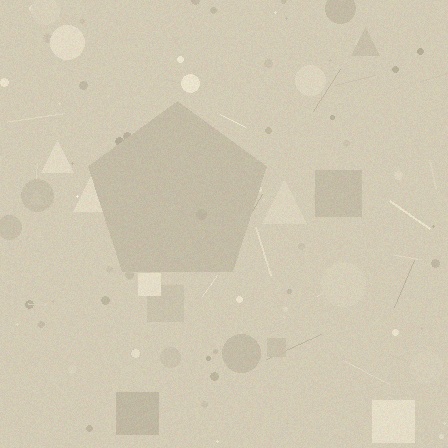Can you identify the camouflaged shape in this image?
The camouflaged shape is a pentagon.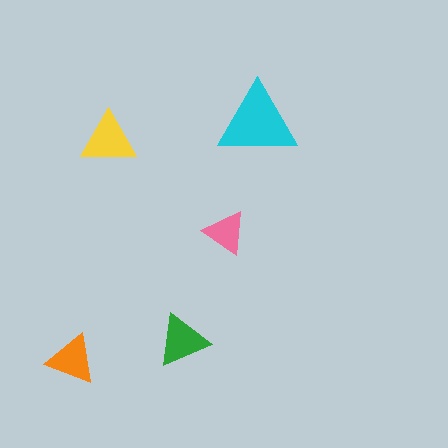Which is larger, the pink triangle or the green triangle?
The green one.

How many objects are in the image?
There are 5 objects in the image.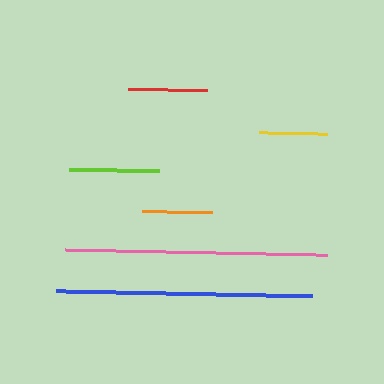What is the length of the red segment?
The red segment is approximately 79 pixels long.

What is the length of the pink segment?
The pink segment is approximately 262 pixels long.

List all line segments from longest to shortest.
From longest to shortest: pink, blue, lime, red, orange, yellow.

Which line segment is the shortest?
The yellow line is the shortest at approximately 68 pixels.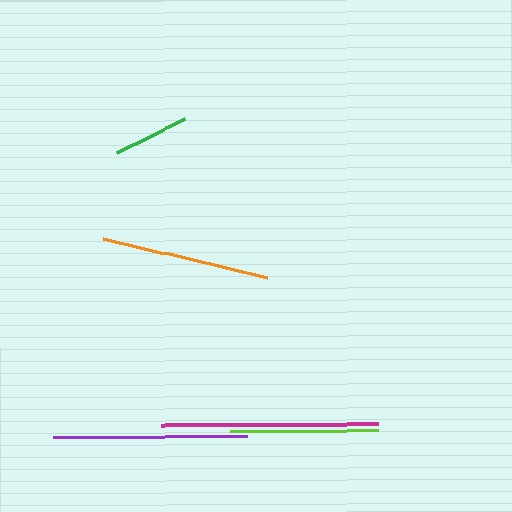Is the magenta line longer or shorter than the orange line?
The magenta line is longer than the orange line.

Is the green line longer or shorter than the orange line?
The orange line is longer than the green line.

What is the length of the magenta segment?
The magenta segment is approximately 218 pixels long.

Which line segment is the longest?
The magenta line is the longest at approximately 218 pixels.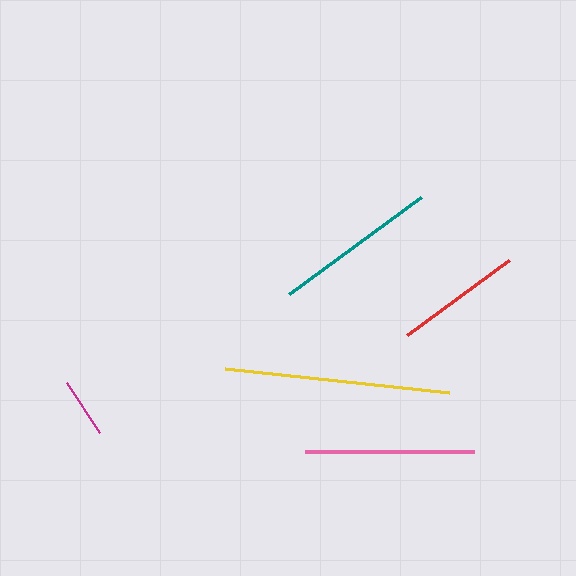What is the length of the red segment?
The red segment is approximately 127 pixels long.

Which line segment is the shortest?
The magenta line is the shortest at approximately 60 pixels.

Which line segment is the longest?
The yellow line is the longest at approximately 225 pixels.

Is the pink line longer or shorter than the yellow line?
The yellow line is longer than the pink line.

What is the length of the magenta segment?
The magenta segment is approximately 60 pixels long.